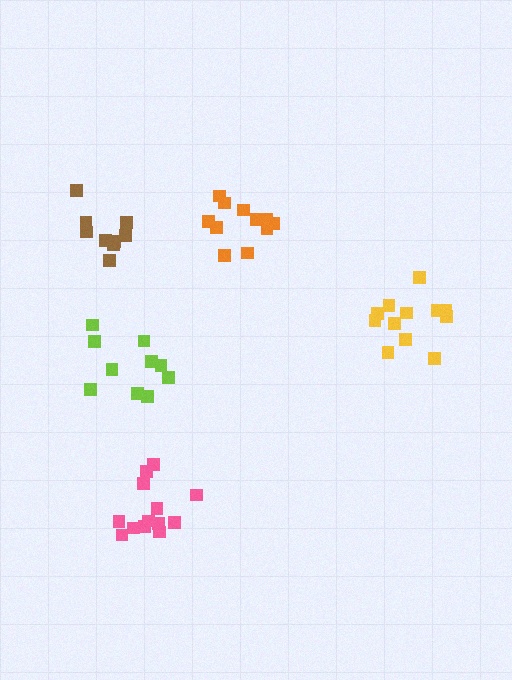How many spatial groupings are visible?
There are 5 spatial groupings.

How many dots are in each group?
Group 1: 9 dots, Group 2: 12 dots, Group 3: 11 dots, Group 4: 13 dots, Group 5: 10 dots (55 total).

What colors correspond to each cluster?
The clusters are colored: brown, yellow, orange, pink, lime.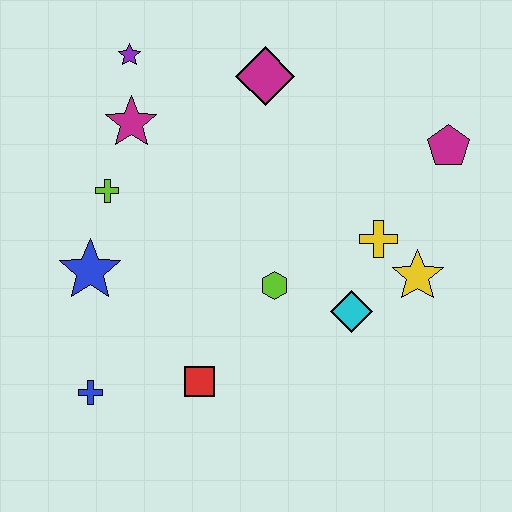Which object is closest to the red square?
The blue cross is closest to the red square.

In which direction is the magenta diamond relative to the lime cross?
The magenta diamond is to the right of the lime cross.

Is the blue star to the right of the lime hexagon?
No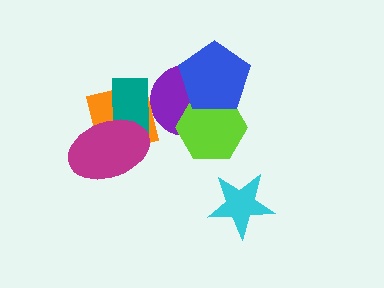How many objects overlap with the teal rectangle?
3 objects overlap with the teal rectangle.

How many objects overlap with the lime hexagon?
2 objects overlap with the lime hexagon.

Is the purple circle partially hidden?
Yes, it is partially covered by another shape.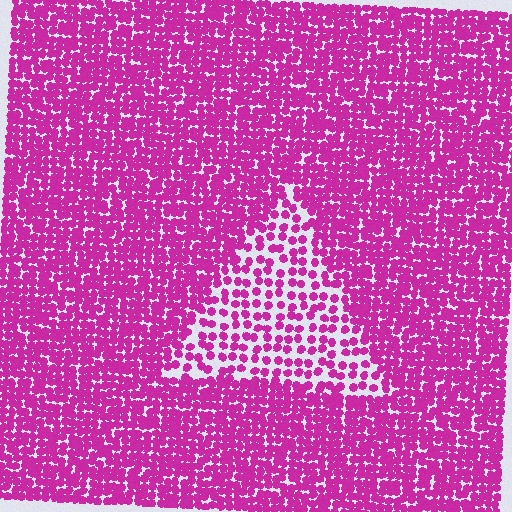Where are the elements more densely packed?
The elements are more densely packed outside the triangle boundary.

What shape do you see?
I see a triangle.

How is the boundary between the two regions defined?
The boundary is defined by a change in element density (approximately 2.1x ratio). All elements are the same color, size, and shape.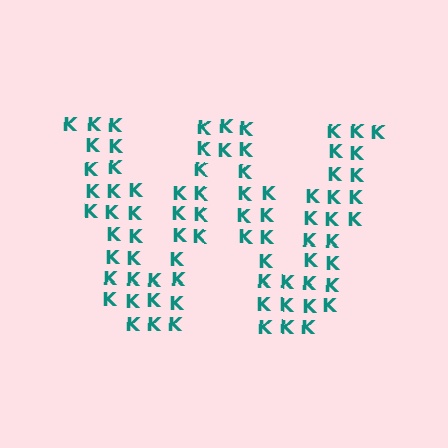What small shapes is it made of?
It is made of small letter K's.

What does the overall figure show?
The overall figure shows the letter W.